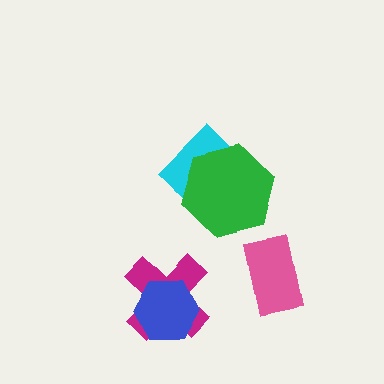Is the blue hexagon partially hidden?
No, no other shape covers it.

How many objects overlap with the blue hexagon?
1 object overlaps with the blue hexagon.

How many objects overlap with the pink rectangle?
0 objects overlap with the pink rectangle.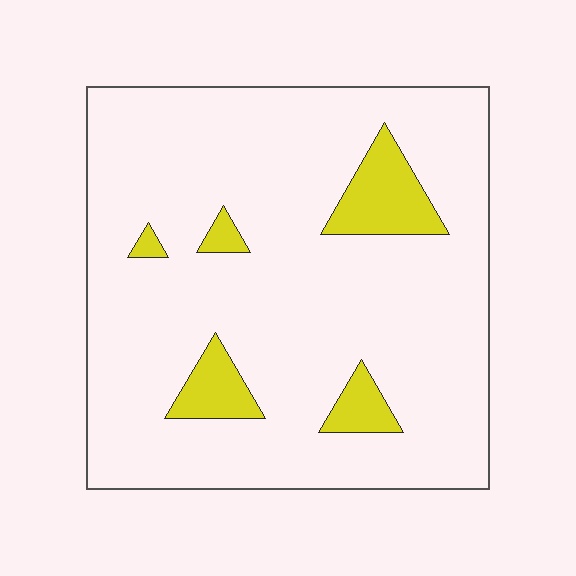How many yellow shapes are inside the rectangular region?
5.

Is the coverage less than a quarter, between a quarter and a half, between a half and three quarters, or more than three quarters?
Less than a quarter.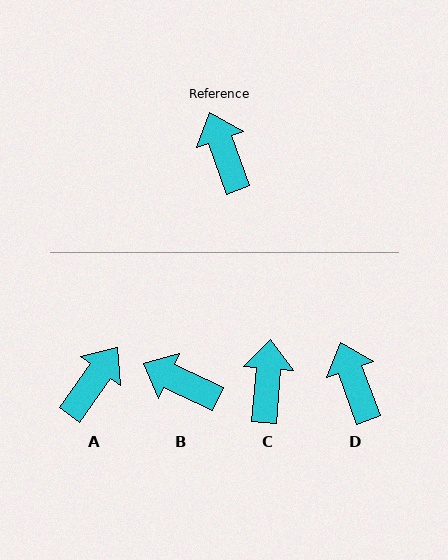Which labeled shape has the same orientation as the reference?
D.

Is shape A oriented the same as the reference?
No, it is off by about 55 degrees.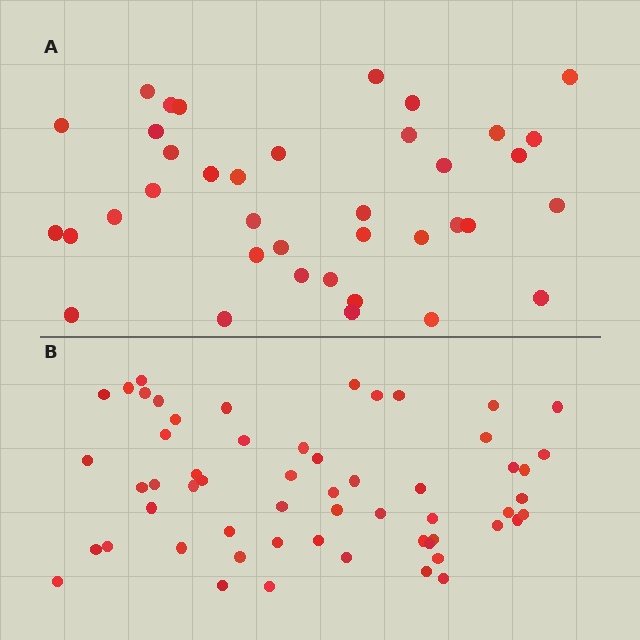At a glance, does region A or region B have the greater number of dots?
Region B (the bottom region) has more dots.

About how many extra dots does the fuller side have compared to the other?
Region B has approximately 20 more dots than region A.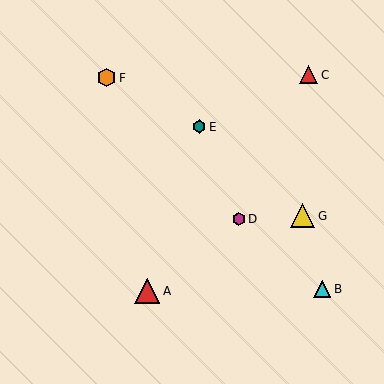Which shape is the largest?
The red triangle (labeled A) is the largest.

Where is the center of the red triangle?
The center of the red triangle is at (147, 291).